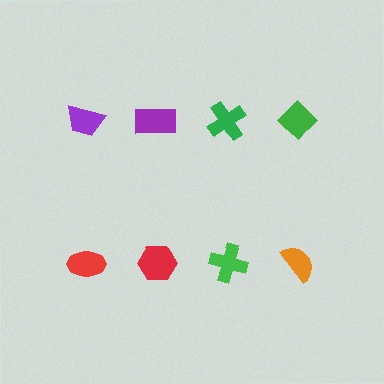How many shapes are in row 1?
4 shapes.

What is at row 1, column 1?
A purple trapezoid.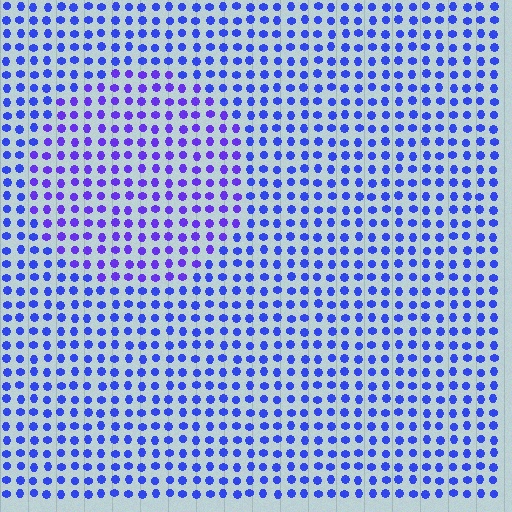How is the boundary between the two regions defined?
The boundary is defined purely by a slight shift in hue (about 25 degrees). Spacing, size, and orientation are identical on both sides.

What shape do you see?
I see a circle.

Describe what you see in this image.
The image is filled with small blue elements in a uniform arrangement. A circle-shaped region is visible where the elements are tinted to a slightly different hue, forming a subtle color boundary.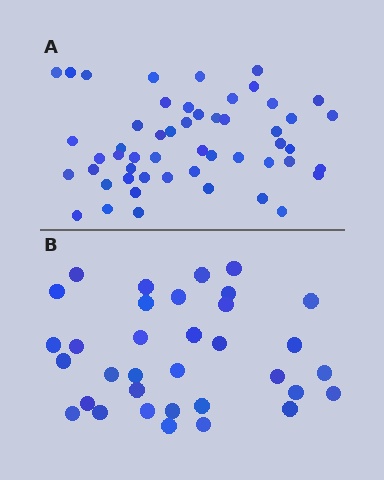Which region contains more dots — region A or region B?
Region A (the top region) has more dots.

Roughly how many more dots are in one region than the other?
Region A has approximately 20 more dots than region B.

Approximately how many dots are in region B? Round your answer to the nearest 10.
About 30 dots. (The exact count is 34, which rounds to 30.)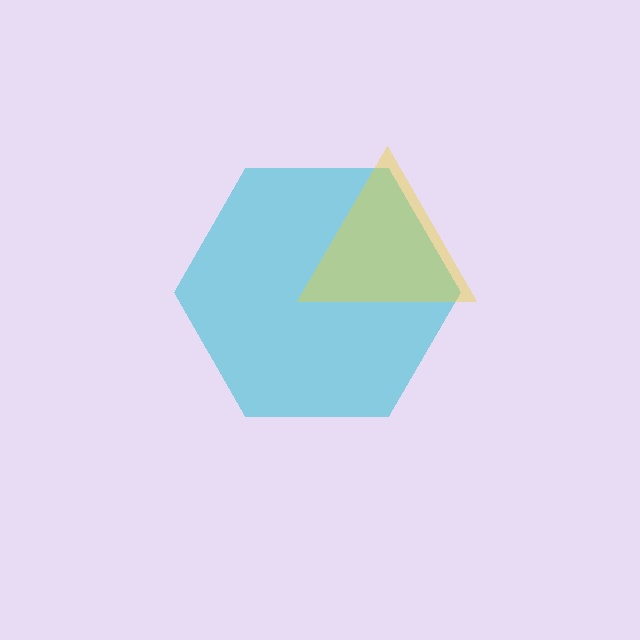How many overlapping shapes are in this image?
There are 2 overlapping shapes in the image.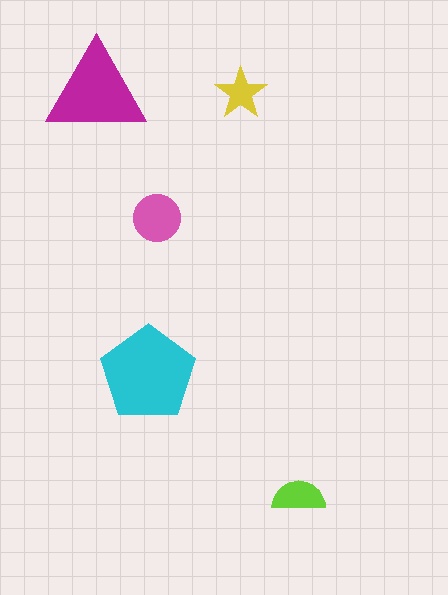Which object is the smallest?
The yellow star.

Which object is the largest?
The cyan pentagon.